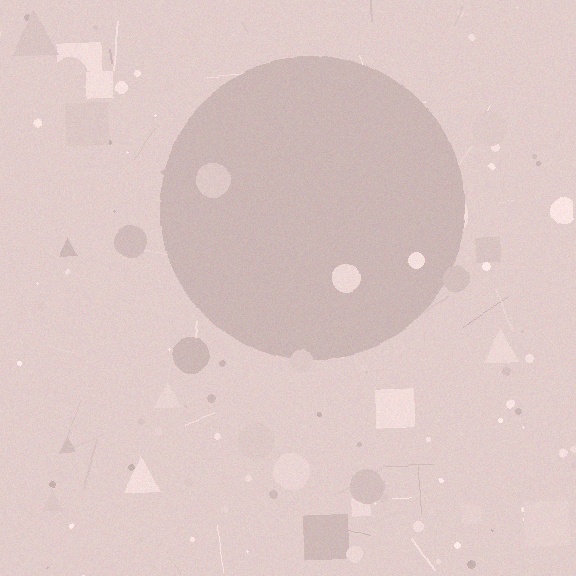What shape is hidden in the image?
A circle is hidden in the image.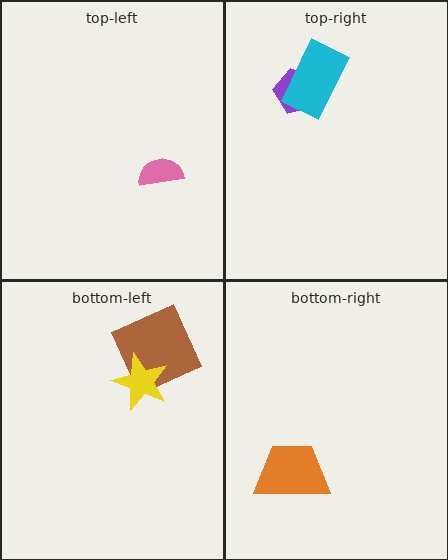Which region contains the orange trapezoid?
The bottom-right region.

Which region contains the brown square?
The bottom-left region.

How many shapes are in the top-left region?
1.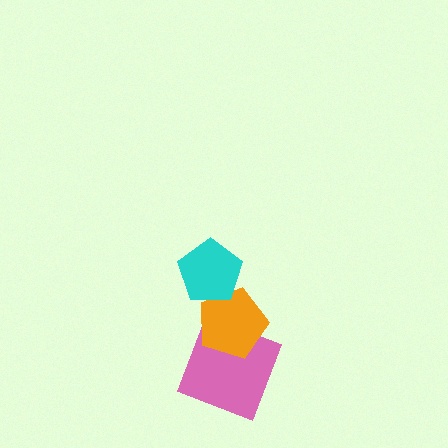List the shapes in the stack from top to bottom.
From top to bottom: the cyan pentagon, the orange pentagon, the pink square.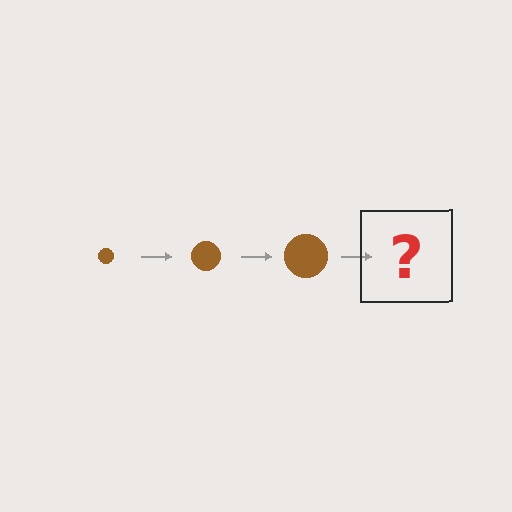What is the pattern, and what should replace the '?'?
The pattern is that the circle gets progressively larger each step. The '?' should be a brown circle, larger than the previous one.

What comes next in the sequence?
The next element should be a brown circle, larger than the previous one.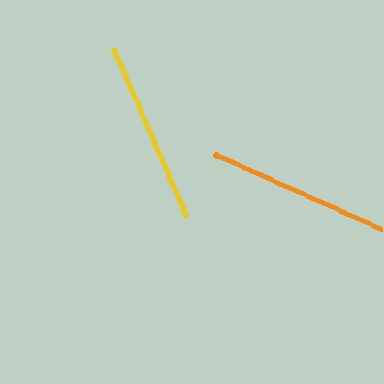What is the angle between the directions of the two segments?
Approximately 42 degrees.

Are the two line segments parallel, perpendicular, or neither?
Neither parallel nor perpendicular — they differ by about 42°.